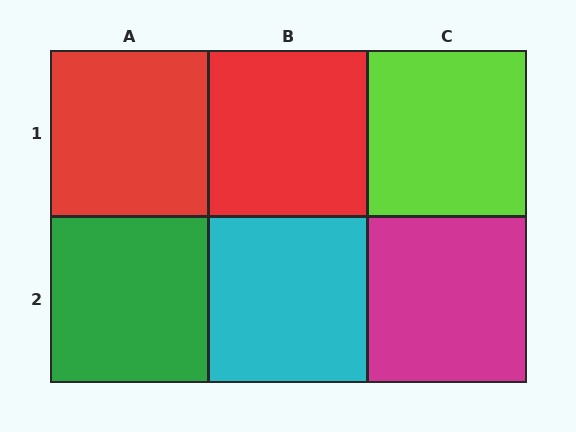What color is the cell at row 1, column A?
Red.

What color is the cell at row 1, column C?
Lime.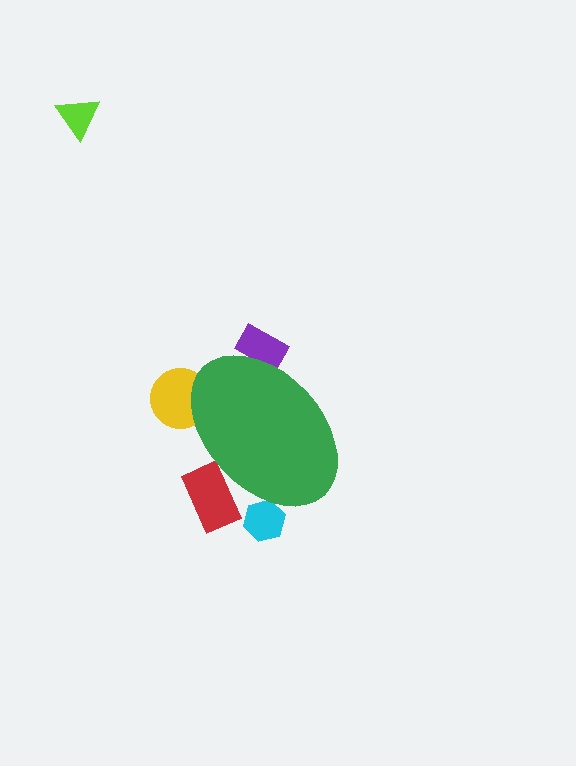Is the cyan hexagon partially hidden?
Yes, the cyan hexagon is partially hidden behind the green ellipse.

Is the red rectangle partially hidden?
Yes, the red rectangle is partially hidden behind the green ellipse.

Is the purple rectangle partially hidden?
Yes, the purple rectangle is partially hidden behind the green ellipse.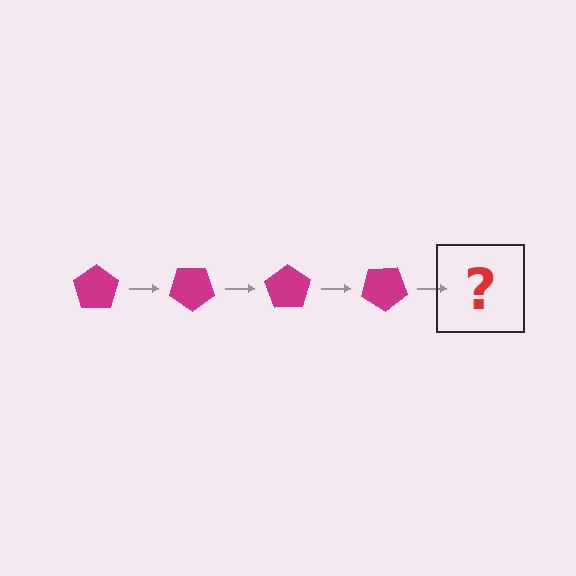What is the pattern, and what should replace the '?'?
The pattern is that the pentagon rotates 35 degrees each step. The '?' should be a magenta pentagon rotated 140 degrees.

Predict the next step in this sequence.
The next step is a magenta pentagon rotated 140 degrees.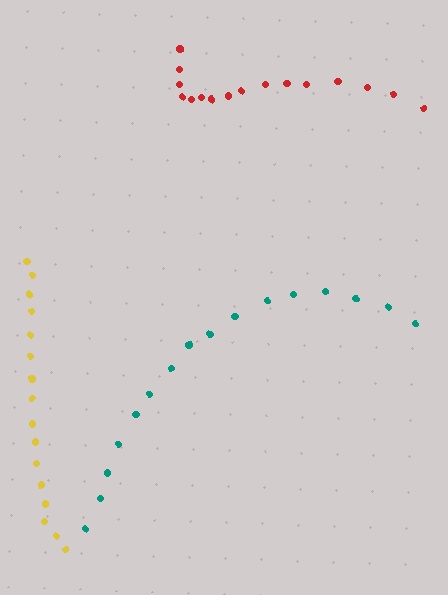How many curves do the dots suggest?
There are 3 distinct paths.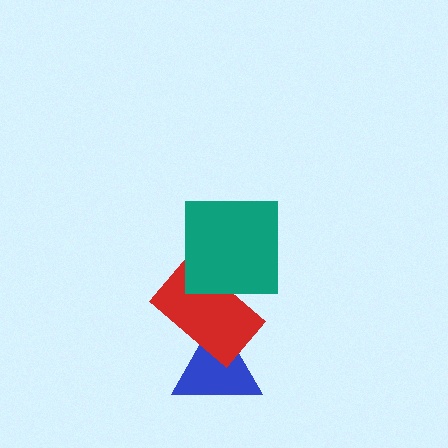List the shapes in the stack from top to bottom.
From top to bottom: the teal square, the red rectangle, the blue triangle.